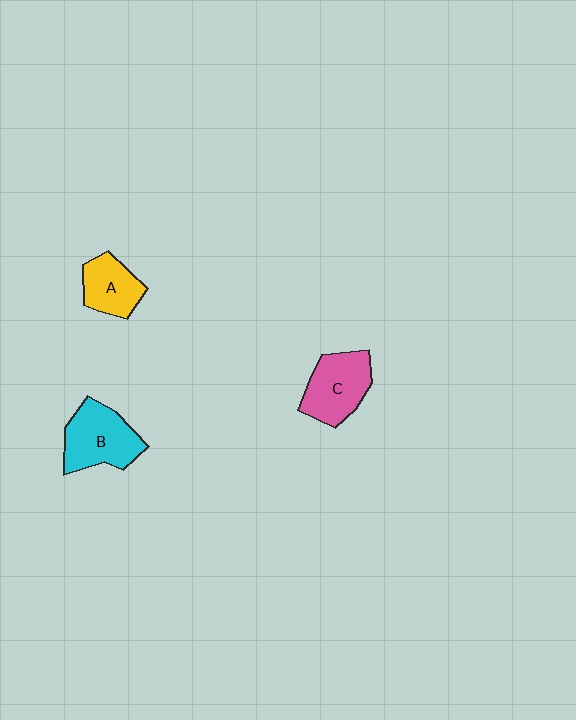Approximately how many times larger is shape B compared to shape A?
Approximately 1.4 times.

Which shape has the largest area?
Shape B (cyan).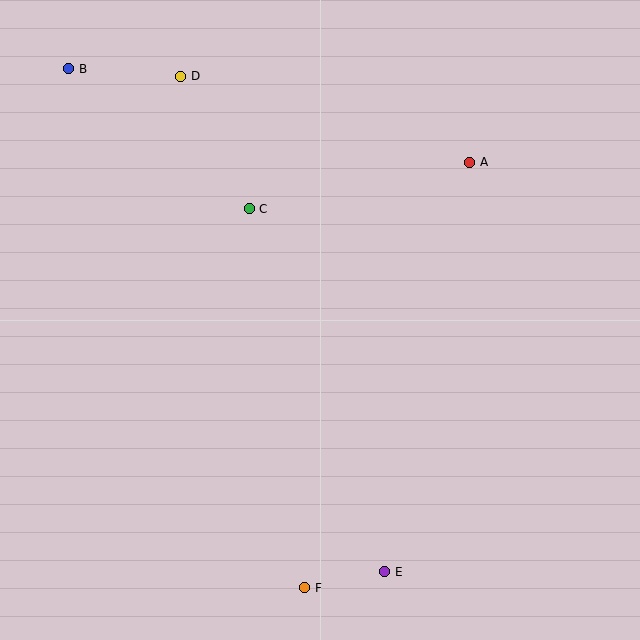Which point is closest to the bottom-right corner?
Point E is closest to the bottom-right corner.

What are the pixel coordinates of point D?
Point D is at (181, 76).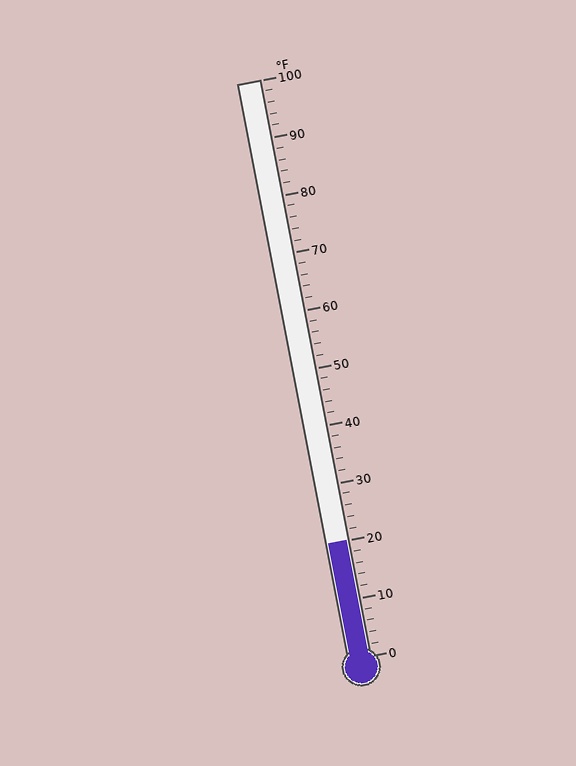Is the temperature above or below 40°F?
The temperature is below 40°F.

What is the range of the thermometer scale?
The thermometer scale ranges from 0°F to 100°F.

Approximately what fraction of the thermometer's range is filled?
The thermometer is filled to approximately 20% of its range.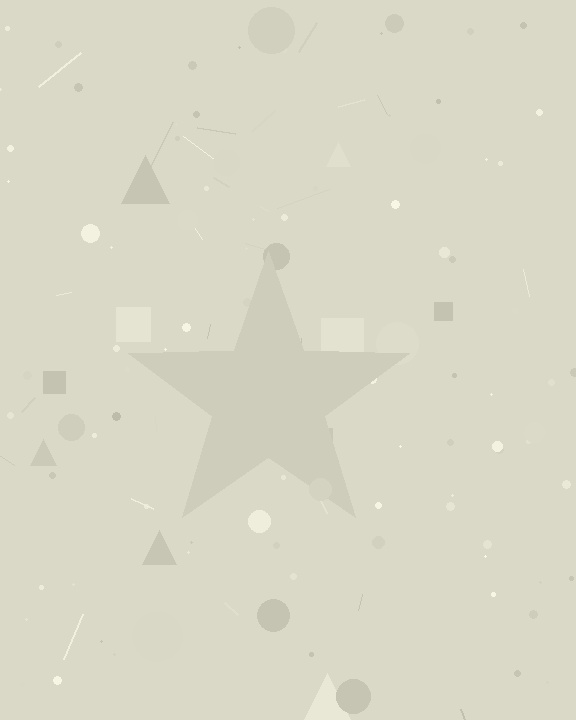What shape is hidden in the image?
A star is hidden in the image.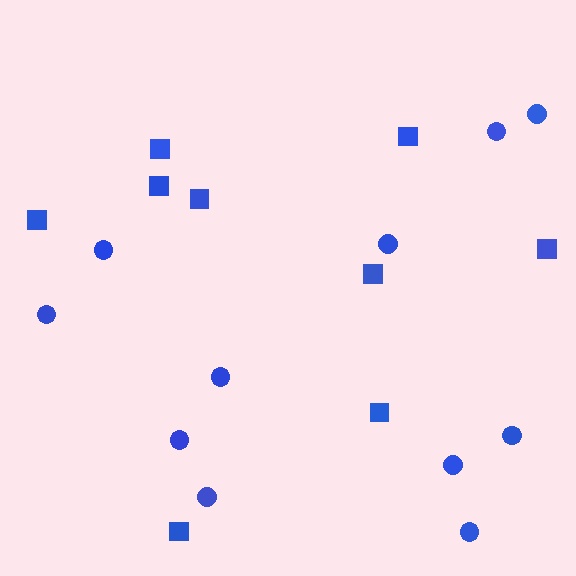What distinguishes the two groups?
There are 2 groups: one group of squares (9) and one group of circles (11).